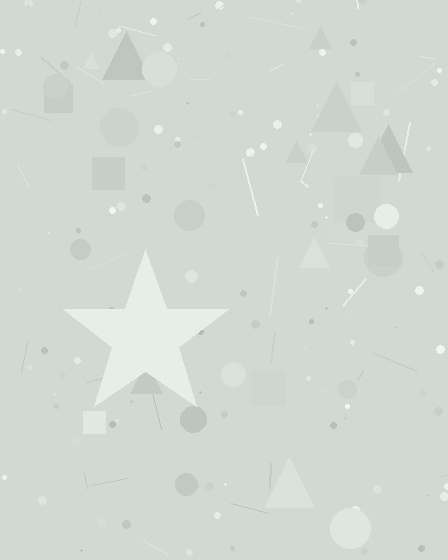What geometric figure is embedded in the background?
A star is embedded in the background.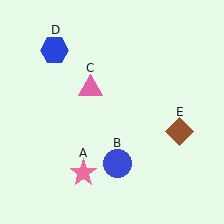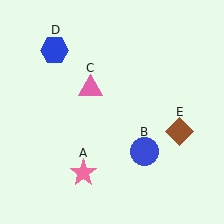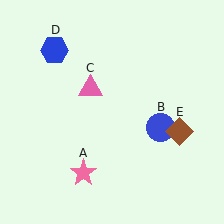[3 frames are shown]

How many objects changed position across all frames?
1 object changed position: blue circle (object B).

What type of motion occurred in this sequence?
The blue circle (object B) rotated counterclockwise around the center of the scene.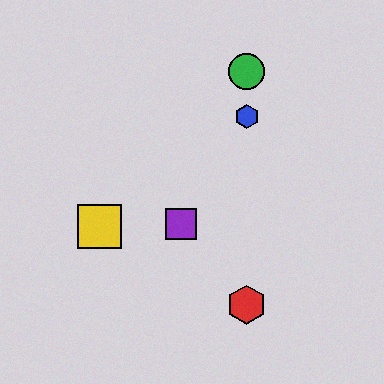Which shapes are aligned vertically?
The red hexagon, the blue hexagon, the green circle are aligned vertically.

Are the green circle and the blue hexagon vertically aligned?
Yes, both are at x≈247.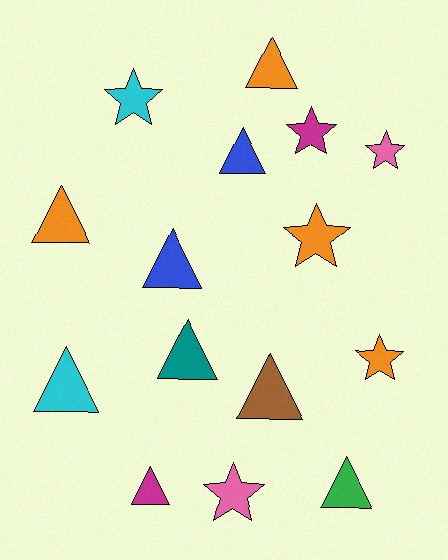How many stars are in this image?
There are 6 stars.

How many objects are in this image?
There are 15 objects.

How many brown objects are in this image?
There is 1 brown object.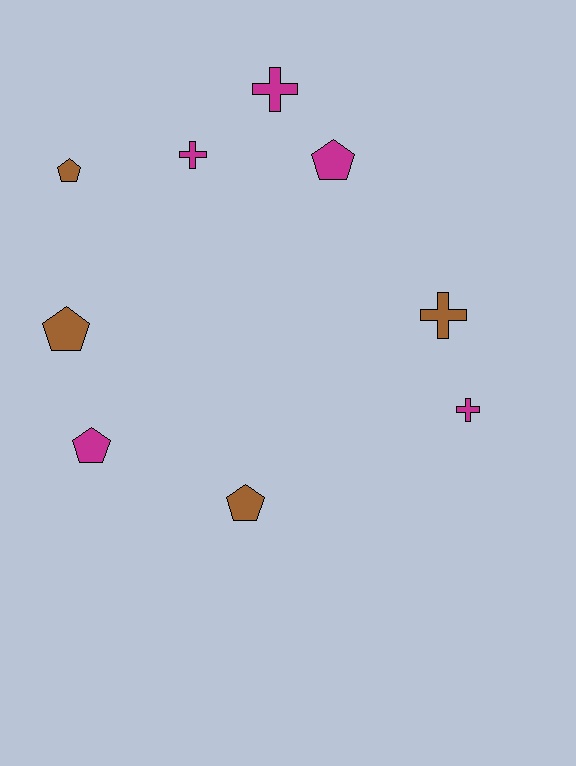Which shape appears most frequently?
Pentagon, with 5 objects.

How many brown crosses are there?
There is 1 brown cross.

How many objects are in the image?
There are 9 objects.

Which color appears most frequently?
Magenta, with 5 objects.